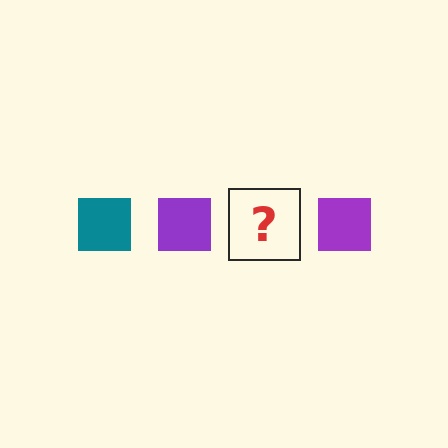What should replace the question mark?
The question mark should be replaced with a teal square.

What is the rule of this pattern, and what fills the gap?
The rule is that the pattern cycles through teal, purple squares. The gap should be filled with a teal square.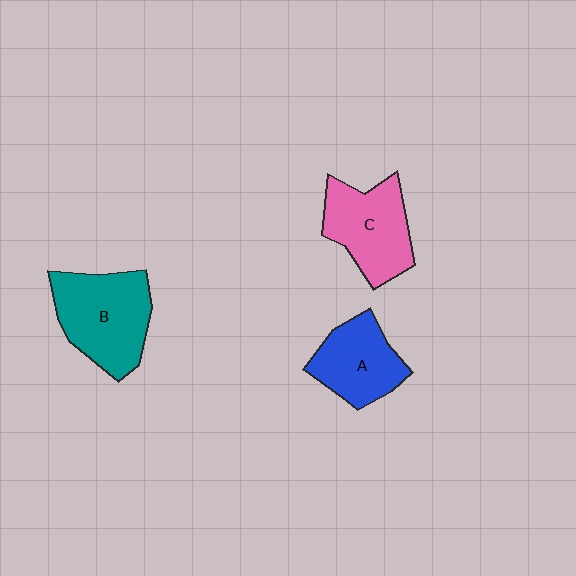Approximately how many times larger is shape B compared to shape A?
Approximately 1.3 times.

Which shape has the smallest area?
Shape A (blue).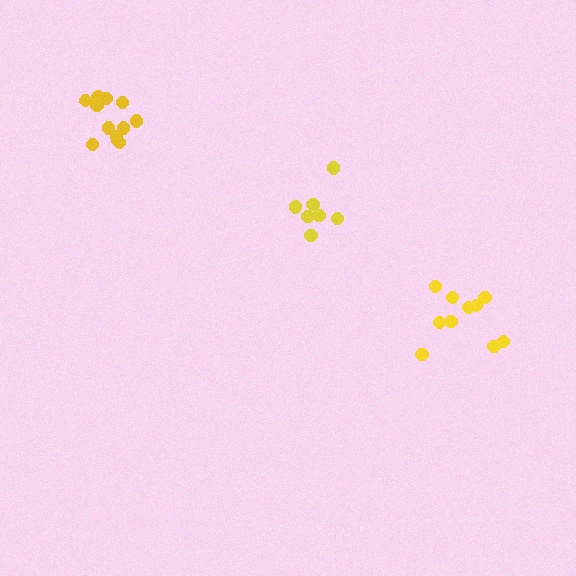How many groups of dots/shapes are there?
There are 3 groups.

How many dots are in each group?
Group 1: 12 dots, Group 2: 7 dots, Group 3: 10 dots (29 total).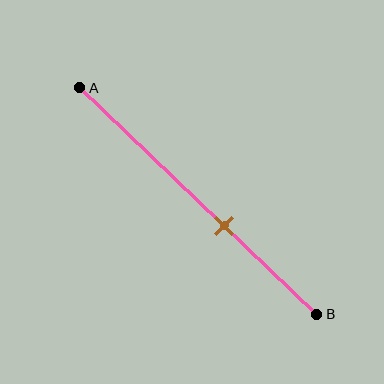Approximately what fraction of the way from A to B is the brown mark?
The brown mark is approximately 60% of the way from A to B.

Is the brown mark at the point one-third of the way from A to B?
No, the mark is at about 60% from A, not at the 33% one-third point.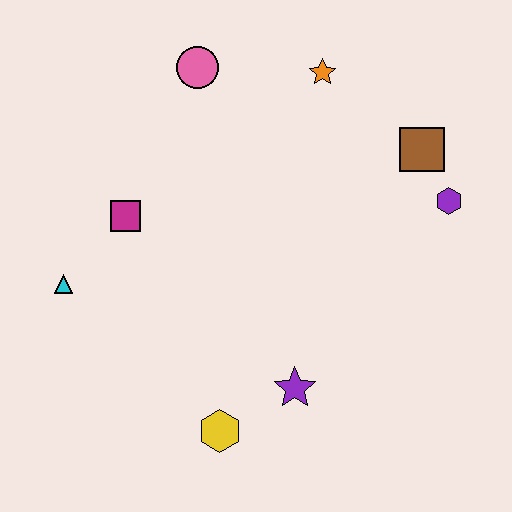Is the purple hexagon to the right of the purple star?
Yes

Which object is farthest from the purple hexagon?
The cyan triangle is farthest from the purple hexagon.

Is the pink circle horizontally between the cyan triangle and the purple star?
Yes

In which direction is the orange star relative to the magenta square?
The orange star is to the right of the magenta square.